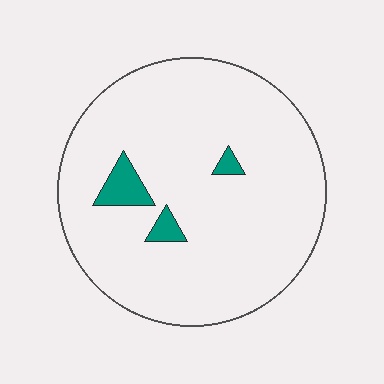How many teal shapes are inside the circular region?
3.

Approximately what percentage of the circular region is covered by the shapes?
Approximately 5%.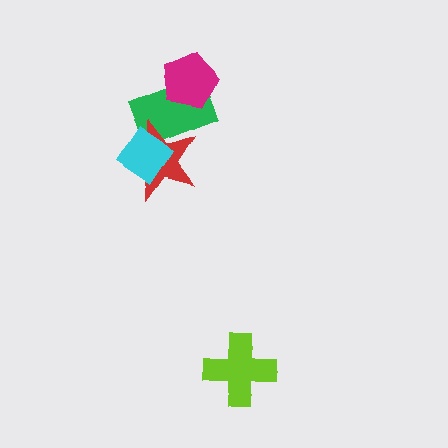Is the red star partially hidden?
Yes, it is partially covered by another shape.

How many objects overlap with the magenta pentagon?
1 object overlaps with the magenta pentagon.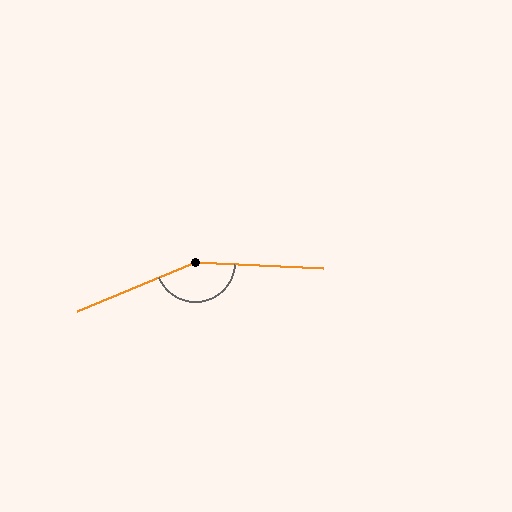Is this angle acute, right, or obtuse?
It is obtuse.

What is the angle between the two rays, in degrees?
Approximately 154 degrees.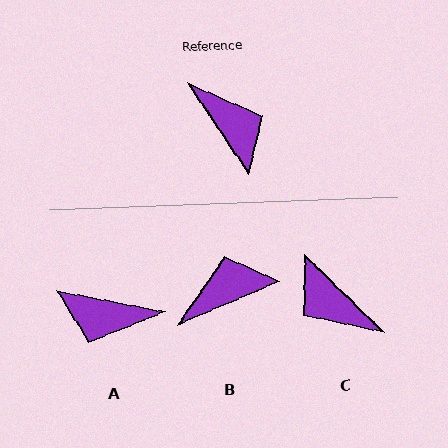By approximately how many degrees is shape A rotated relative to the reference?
Approximately 135 degrees clockwise.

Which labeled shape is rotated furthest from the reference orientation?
C, about 168 degrees away.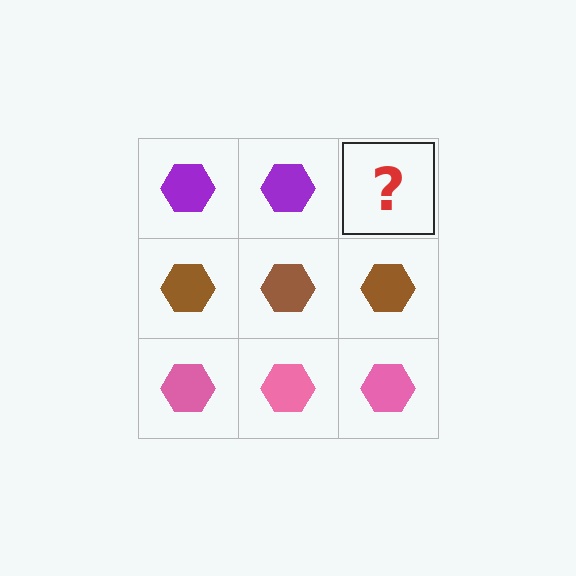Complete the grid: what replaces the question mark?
The question mark should be replaced with a purple hexagon.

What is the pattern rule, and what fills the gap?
The rule is that each row has a consistent color. The gap should be filled with a purple hexagon.